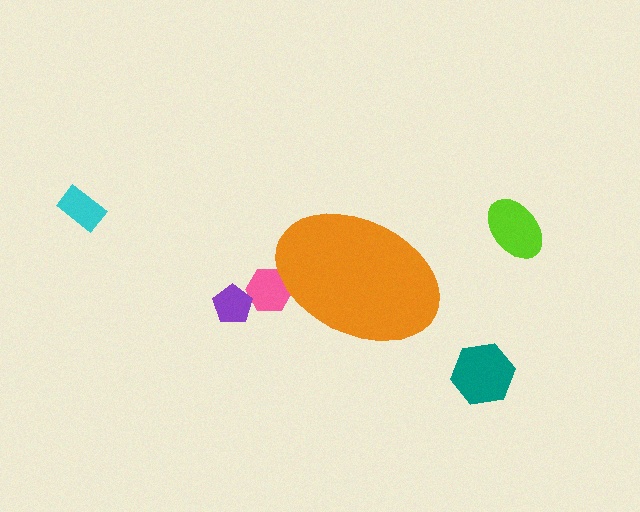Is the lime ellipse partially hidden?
No, the lime ellipse is fully visible.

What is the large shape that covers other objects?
An orange ellipse.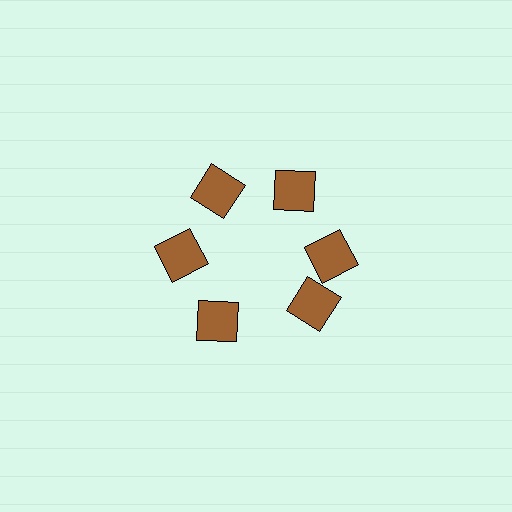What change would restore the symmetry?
The symmetry would be restored by rotating it back into even spacing with its neighbors so that all 6 squares sit at equal angles and equal distance from the center.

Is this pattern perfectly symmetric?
No. The 6 brown squares are arranged in a ring, but one element near the 5 o'clock position is rotated out of alignment along the ring, breaking the 6-fold rotational symmetry.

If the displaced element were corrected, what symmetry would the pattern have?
It would have 6-fold rotational symmetry — the pattern would map onto itself every 60 degrees.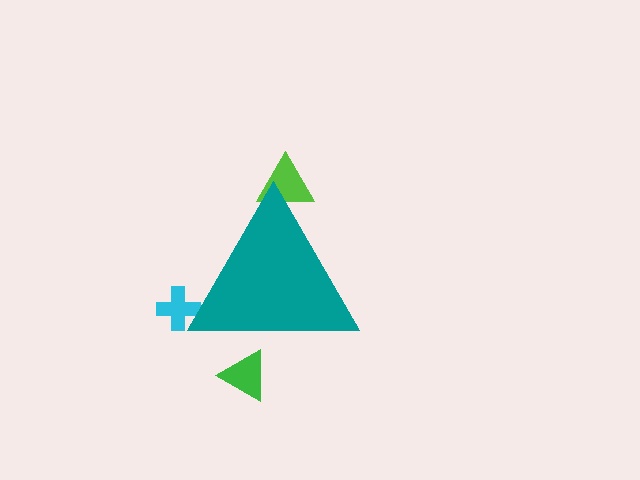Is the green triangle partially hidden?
Yes, the green triangle is partially hidden behind the teal triangle.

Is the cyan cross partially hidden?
Yes, the cyan cross is partially hidden behind the teal triangle.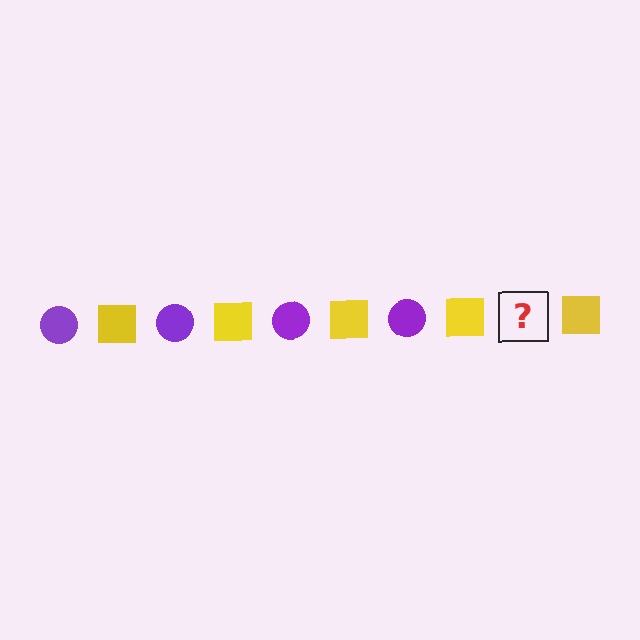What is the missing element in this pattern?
The missing element is a purple circle.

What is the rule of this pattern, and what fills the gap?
The rule is that the pattern alternates between purple circle and yellow square. The gap should be filled with a purple circle.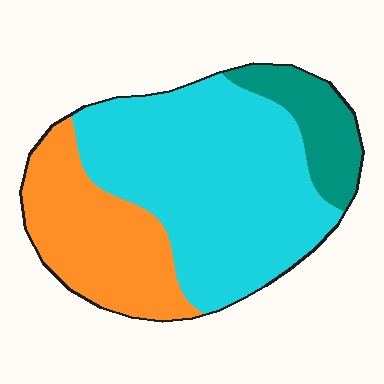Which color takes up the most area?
Cyan, at roughly 60%.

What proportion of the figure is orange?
Orange takes up about one quarter (1/4) of the figure.